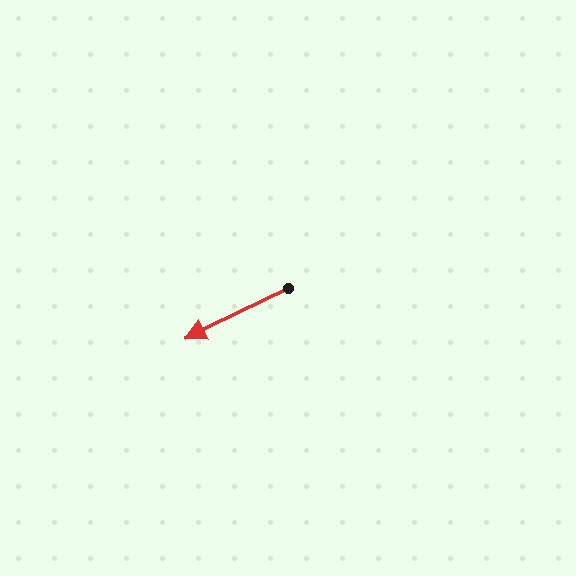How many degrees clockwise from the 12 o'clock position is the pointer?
Approximately 244 degrees.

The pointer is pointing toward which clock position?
Roughly 8 o'clock.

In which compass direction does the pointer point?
Southwest.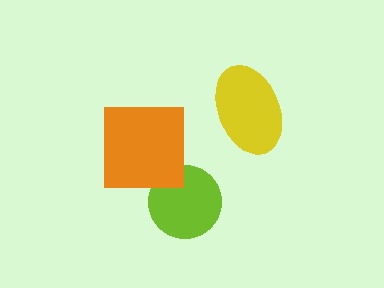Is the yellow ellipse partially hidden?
No, no other shape covers it.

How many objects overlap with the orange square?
1 object overlaps with the orange square.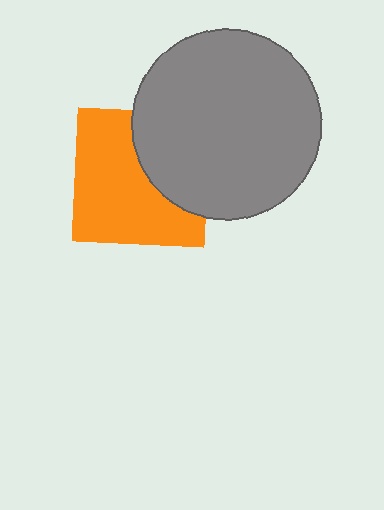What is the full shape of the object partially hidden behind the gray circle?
The partially hidden object is an orange square.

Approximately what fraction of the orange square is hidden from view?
Roughly 36% of the orange square is hidden behind the gray circle.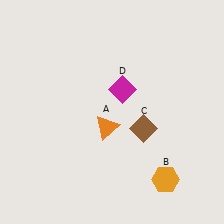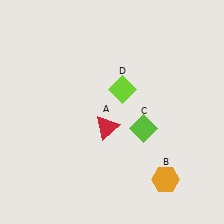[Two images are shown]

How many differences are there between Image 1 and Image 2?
There are 3 differences between the two images.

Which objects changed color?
A changed from orange to red. C changed from brown to lime. D changed from magenta to lime.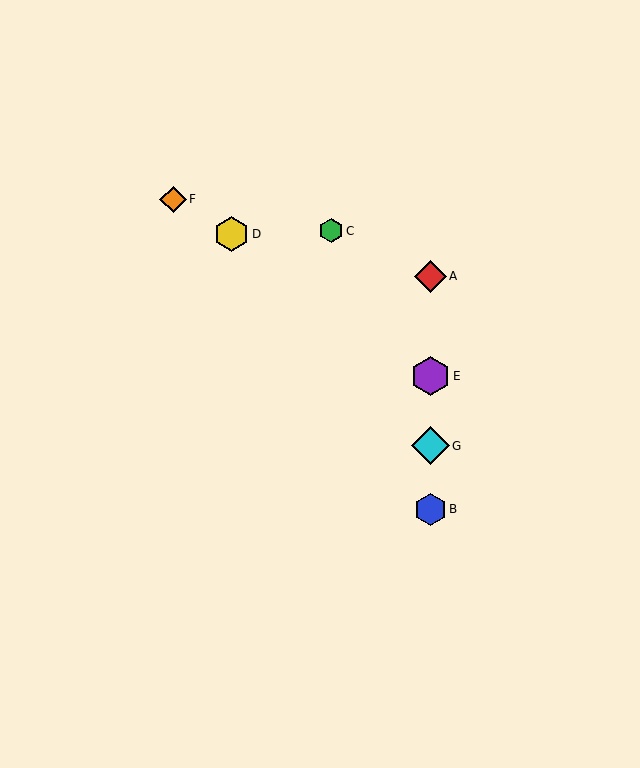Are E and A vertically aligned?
Yes, both are at x≈430.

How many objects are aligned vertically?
4 objects (A, B, E, G) are aligned vertically.